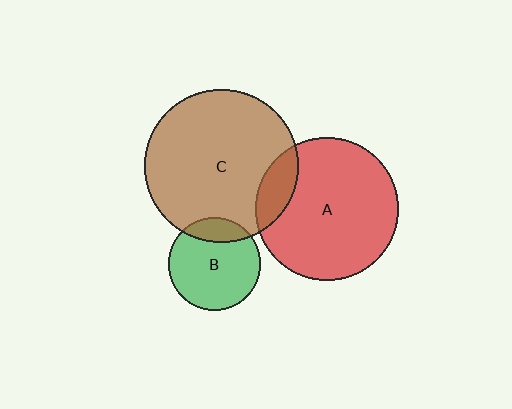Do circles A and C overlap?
Yes.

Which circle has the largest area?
Circle C (brown).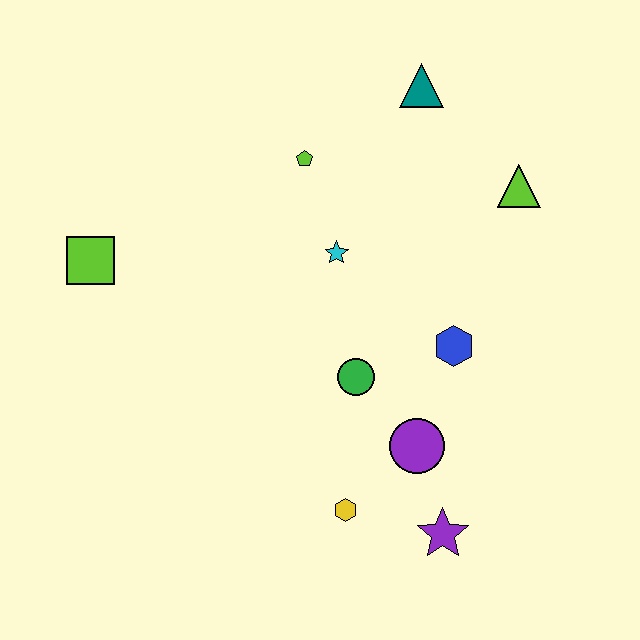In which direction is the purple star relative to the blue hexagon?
The purple star is below the blue hexagon.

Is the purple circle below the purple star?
No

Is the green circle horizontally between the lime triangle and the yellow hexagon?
Yes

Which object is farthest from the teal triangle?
The purple star is farthest from the teal triangle.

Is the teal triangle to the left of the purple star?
Yes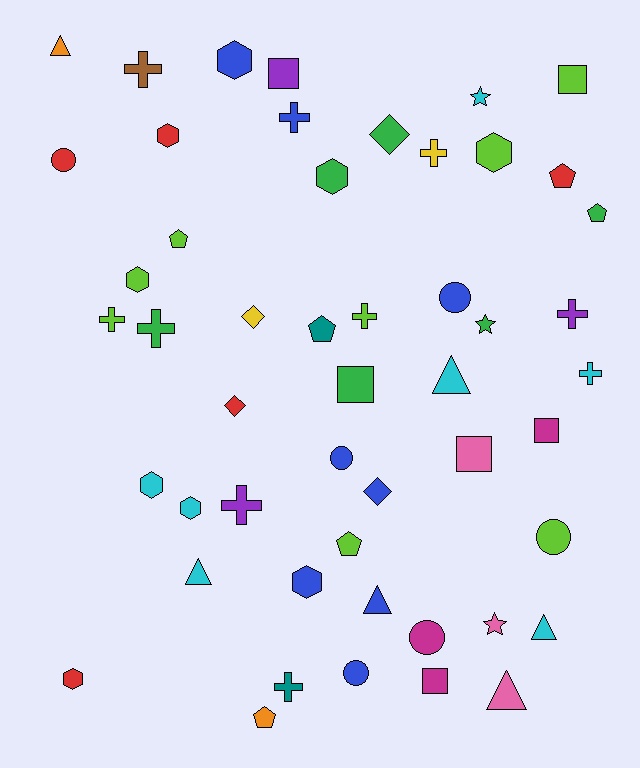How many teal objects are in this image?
There are 2 teal objects.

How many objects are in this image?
There are 50 objects.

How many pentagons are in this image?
There are 6 pentagons.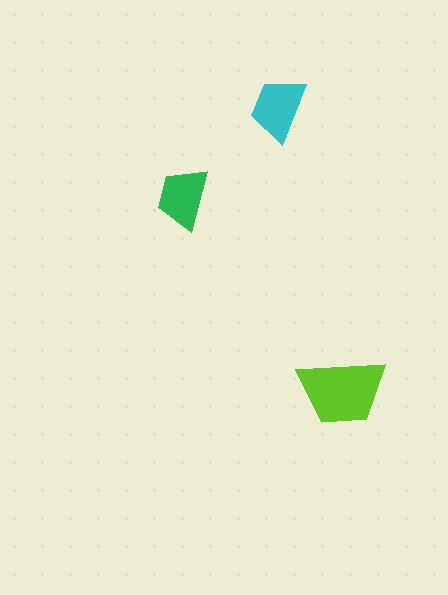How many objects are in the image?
There are 3 objects in the image.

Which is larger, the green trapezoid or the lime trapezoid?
The lime one.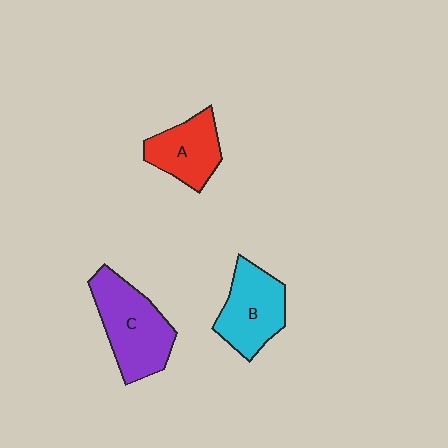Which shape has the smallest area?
Shape A (red).